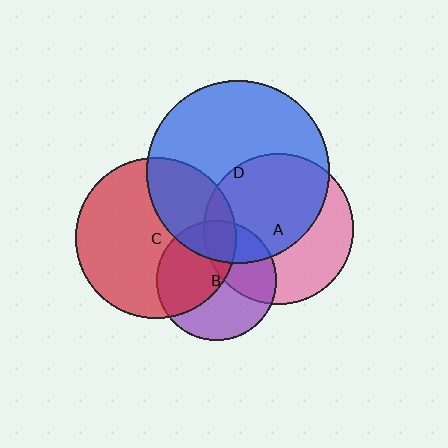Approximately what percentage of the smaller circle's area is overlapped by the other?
Approximately 25%.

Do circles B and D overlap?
Yes.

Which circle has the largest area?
Circle D (blue).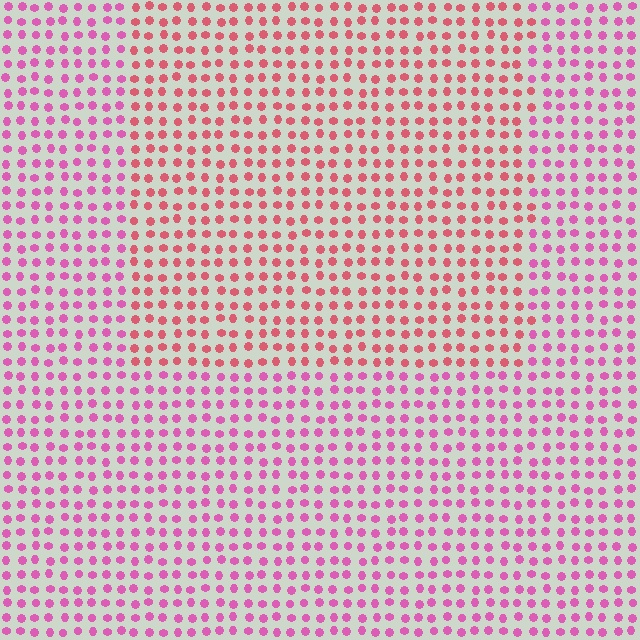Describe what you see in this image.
The image is filled with small pink elements in a uniform arrangement. A rectangle-shaped region is visible where the elements are tinted to a slightly different hue, forming a subtle color boundary.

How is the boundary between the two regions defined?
The boundary is defined purely by a slight shift in hue (about 32 degrees). Spacing, size, and orientation are identical on both sides.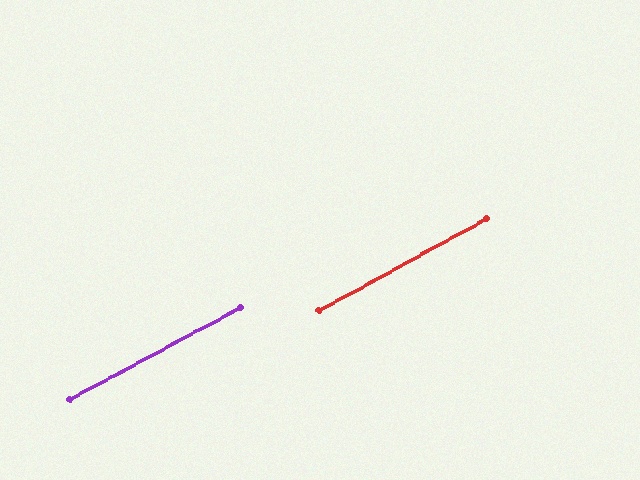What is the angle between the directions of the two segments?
Approximately 0 degrees.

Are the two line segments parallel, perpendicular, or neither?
Parallel — their directions differ by only 0.3°.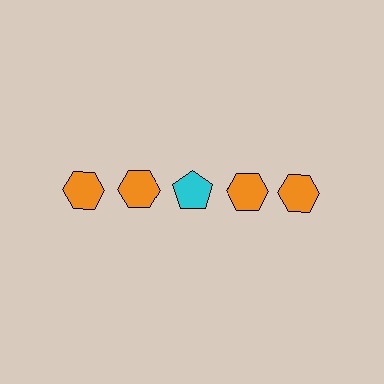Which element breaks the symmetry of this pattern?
The cyan pentagon in the top row, center column breaks the symmetry. All other shapes are orange hexagons.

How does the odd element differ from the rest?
It differs in both color (cyan instead of orange) and shape (pentagon instead of hexagon).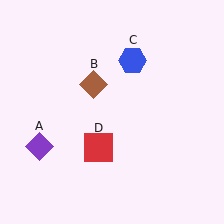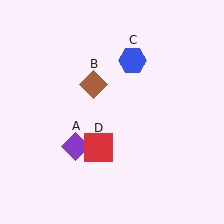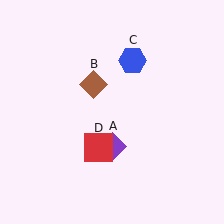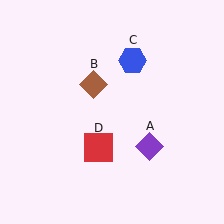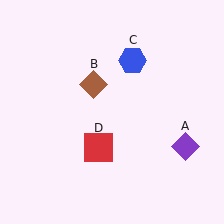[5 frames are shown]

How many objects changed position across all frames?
1 object changed position: purple diamond (object A).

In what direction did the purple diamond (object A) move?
The purple diamond (object A) moved right.